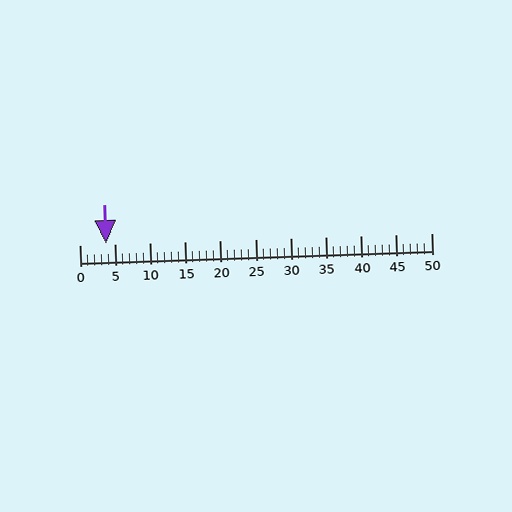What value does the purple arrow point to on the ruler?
The purple arrow points to approximately 4.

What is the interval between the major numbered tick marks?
The major tick marks are spaced 5 units apart.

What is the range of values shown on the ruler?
The ruler shows values from 0 to 50.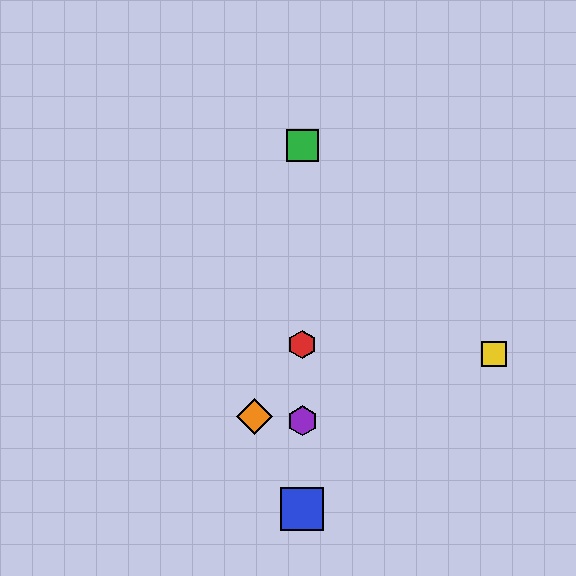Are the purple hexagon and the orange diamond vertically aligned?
No, the purple hexagon is at x≈302 and the orange diamond is at x≈255.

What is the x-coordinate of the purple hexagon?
The purple hexagon is at x≈302.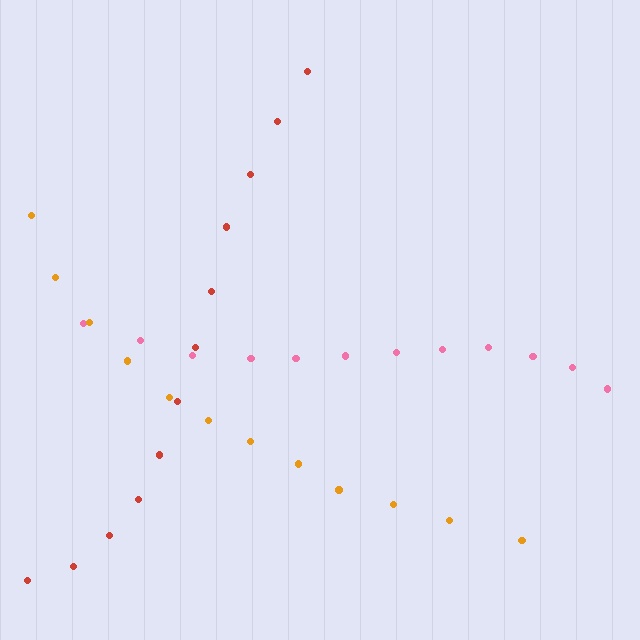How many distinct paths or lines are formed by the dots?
There are 3 distinct paths.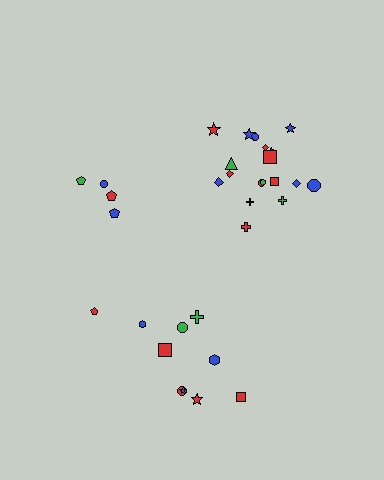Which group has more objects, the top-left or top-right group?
The top-right group.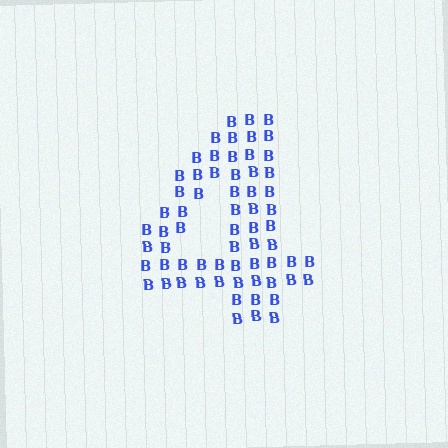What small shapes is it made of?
It is made of small letter B's.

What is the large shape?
The large shape is the digit 4.